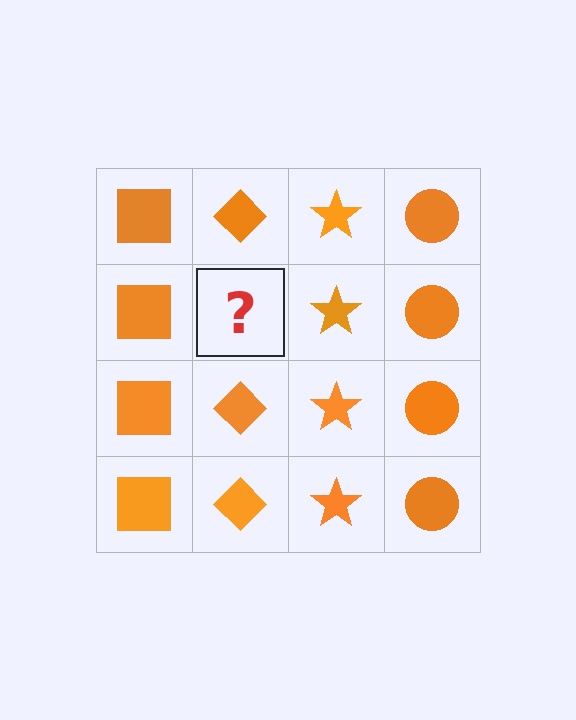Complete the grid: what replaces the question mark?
The question mark should be replaced with an orange diamond.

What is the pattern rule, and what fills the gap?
The rule is that each column has a consistent shape. The gap should be filled with an orange diamond.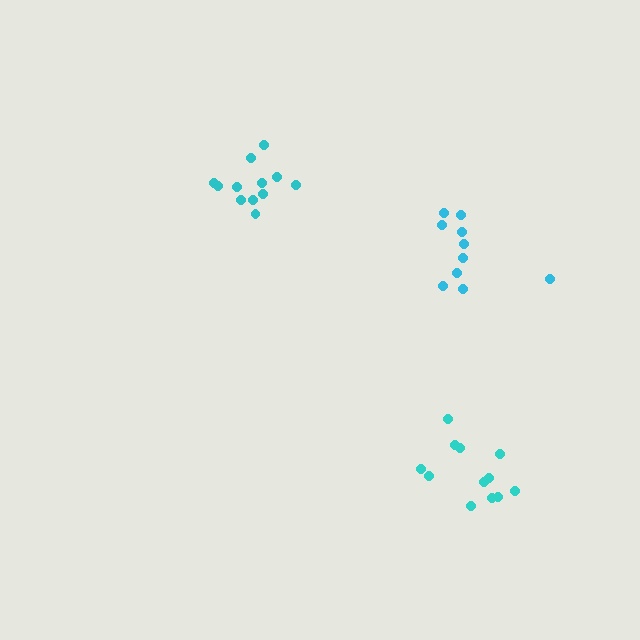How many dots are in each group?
Group 1: 12 dots, Group 2: 10 dots, Group 3: 12 dots (34 total).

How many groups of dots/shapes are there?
There are 3 groups.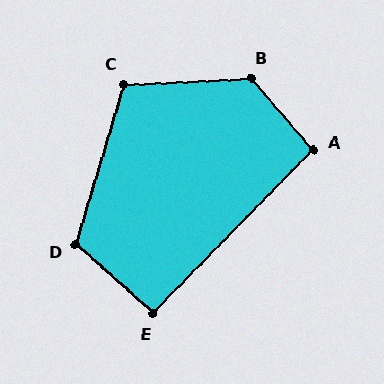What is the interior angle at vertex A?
Approximately 95 degrees (approximately right).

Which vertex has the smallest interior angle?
E, at approximately 93 degrees.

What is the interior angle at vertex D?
Approximately 115 degrees (obtuse).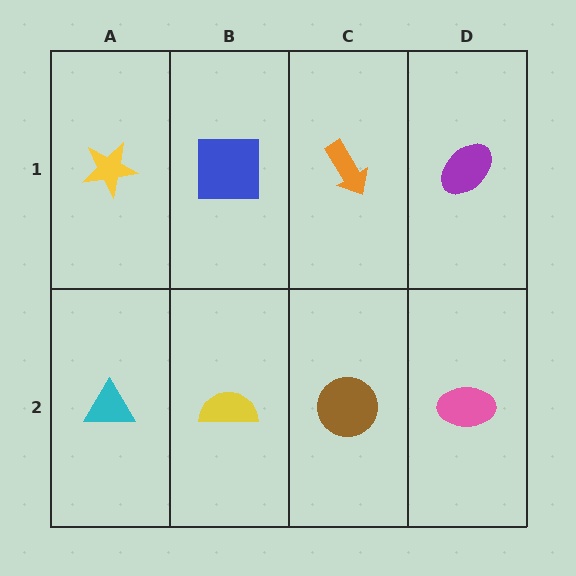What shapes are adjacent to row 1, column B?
A yellow semicircle (row 2, column B), a yellow star (row 1, column A), an orange arrow (row 1, column C).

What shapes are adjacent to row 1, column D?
A pink ellipse (row 2, column D), an orange arrow (row 1, column C).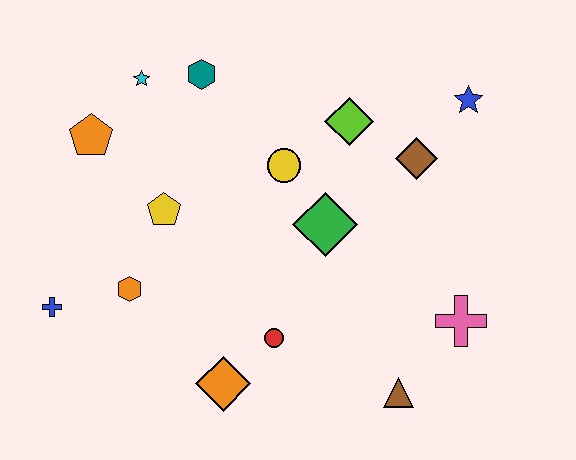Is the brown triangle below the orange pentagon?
Yes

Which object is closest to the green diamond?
The yellow circle is closest to the green diamond.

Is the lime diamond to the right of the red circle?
Yes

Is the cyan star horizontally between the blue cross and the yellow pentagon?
Yes